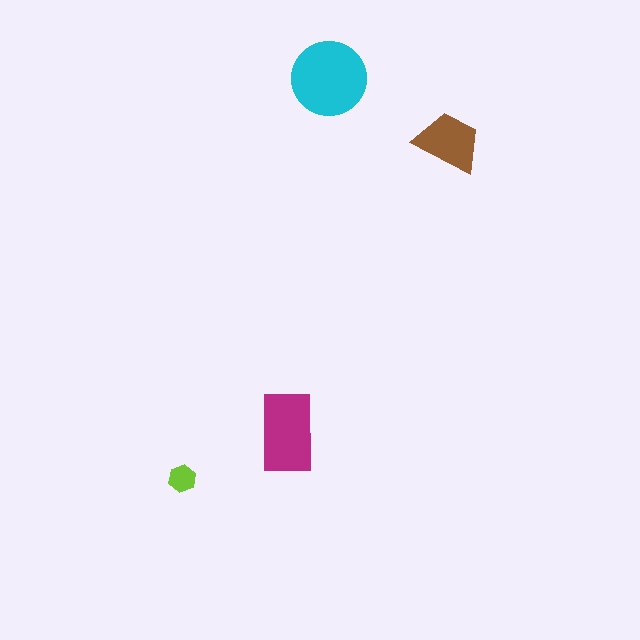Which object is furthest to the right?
The brown trapezoid is rightmost.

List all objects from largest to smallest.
The cyan circle, the magenta rectangle, the brown trapezoid, the lime hexagon.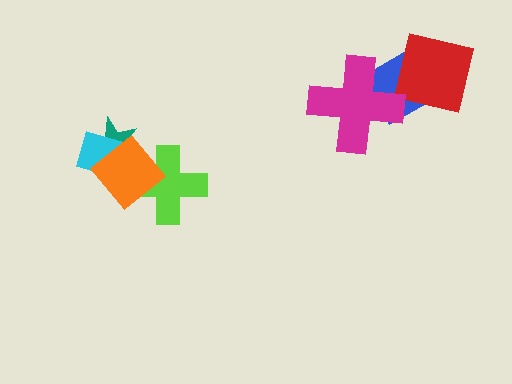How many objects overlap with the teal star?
2 objects overlap with the teal star.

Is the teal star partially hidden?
Yes, it is partially covered by another shape.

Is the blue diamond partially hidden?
Yes, it is partially covered by another shape.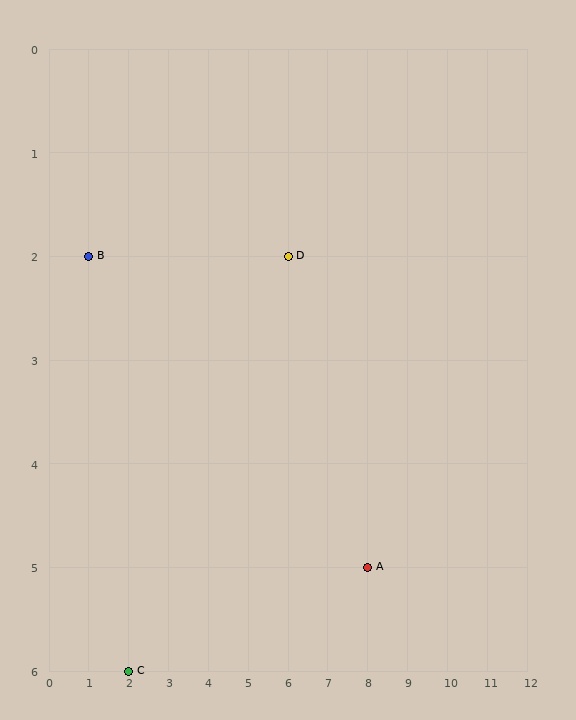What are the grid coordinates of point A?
Point A is at grid coordinates (8, 5).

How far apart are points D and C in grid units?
Points D and C are 4 columns and 4 rows apart (about 5.7 grid units diagonally).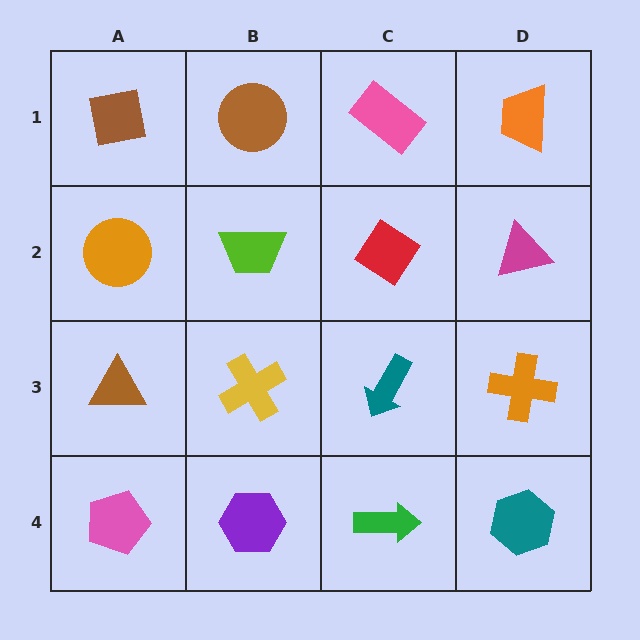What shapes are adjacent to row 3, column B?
A lime trapezoid (row 2, column B), a purple hexagon (row 4, column B), a brown triangle (row 3, column A), a teal arrow (row 3, column C).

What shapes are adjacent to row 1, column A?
An orange circle (row 2, column A), a brown circle (row 1, column B).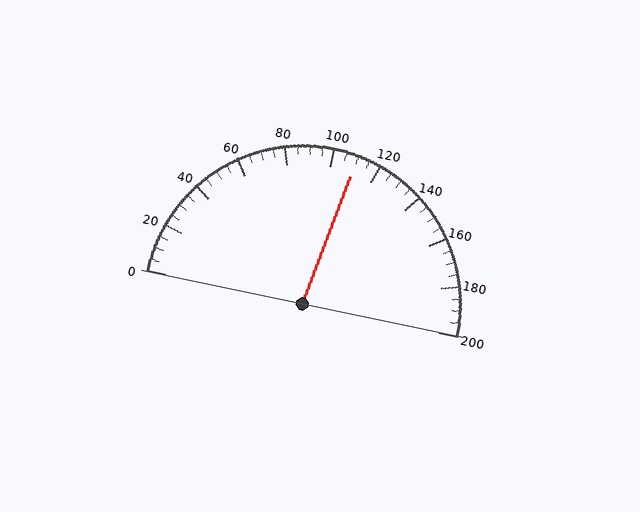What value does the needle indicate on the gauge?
The needle indicates approximately 110.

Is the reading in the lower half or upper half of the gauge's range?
The reading is in the upper half of the range (0 to 200).